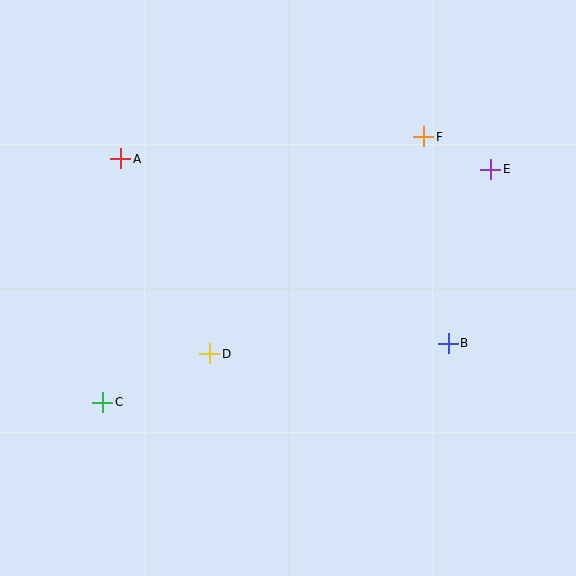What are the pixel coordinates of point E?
Point E is at (491, 169).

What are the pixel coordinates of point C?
Point C is at (103, 402).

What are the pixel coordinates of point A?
Point A is at (121, 159).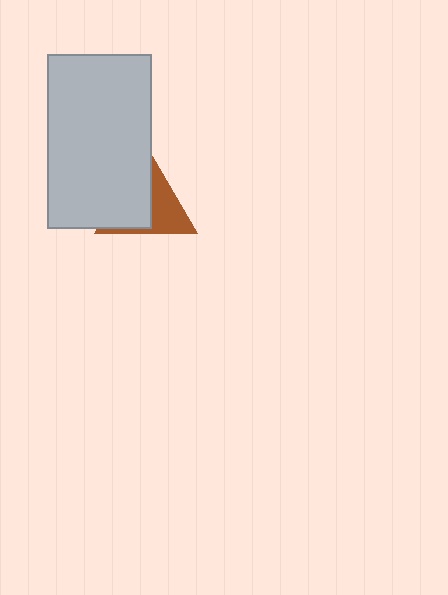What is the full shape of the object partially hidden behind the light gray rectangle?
The partially hidden object is a brown triangle.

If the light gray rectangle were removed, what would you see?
You would see the complete brown triangle.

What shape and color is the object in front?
The object in front is a light gray rectangle.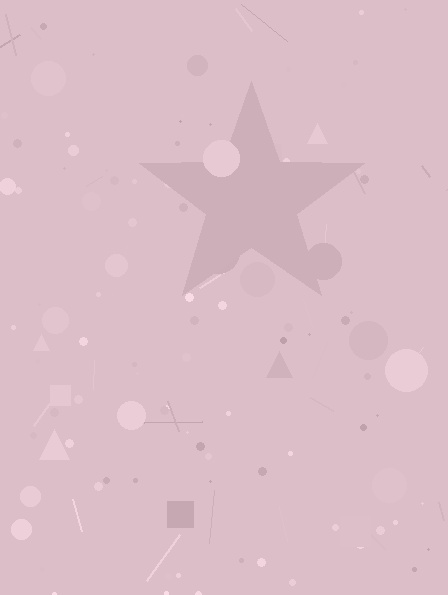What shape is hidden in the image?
A star is hidden in the image.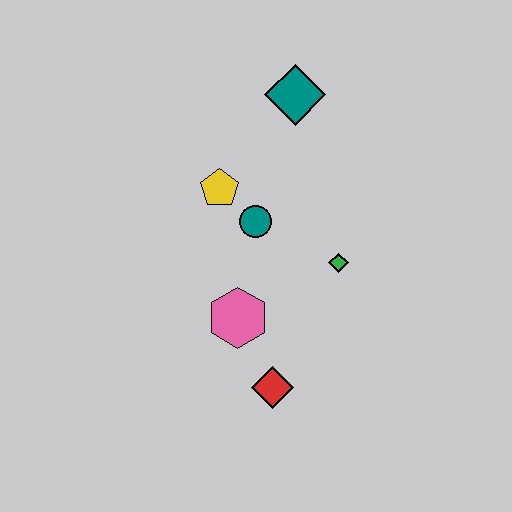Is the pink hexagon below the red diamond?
No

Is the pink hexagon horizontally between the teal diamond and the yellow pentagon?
Yes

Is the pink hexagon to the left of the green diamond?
Yes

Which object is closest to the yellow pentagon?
The teal circle is closest to the yellow pentagon.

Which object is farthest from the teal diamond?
The red diamond is farthest from the teal diamond.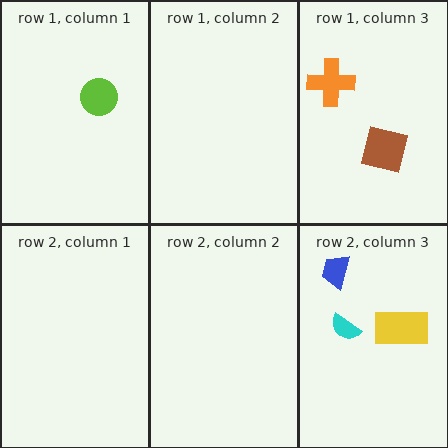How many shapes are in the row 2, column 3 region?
3.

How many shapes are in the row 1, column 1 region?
1.